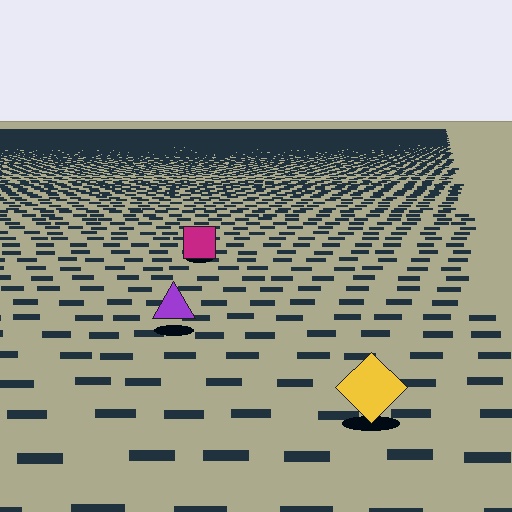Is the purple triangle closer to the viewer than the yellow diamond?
No. The yellow diamond is closer — you can tell from the texture gradient: the ground texture is coarser near it.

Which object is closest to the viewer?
The yellow diamond is closest. The texture marks near it are larger and more spread out.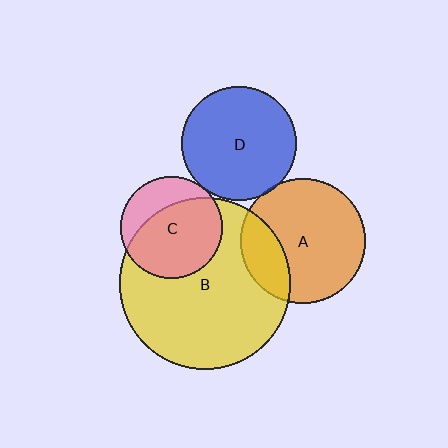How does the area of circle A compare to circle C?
Approximately 1.5 times.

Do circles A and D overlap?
Yes.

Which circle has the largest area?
Circle B (yellow).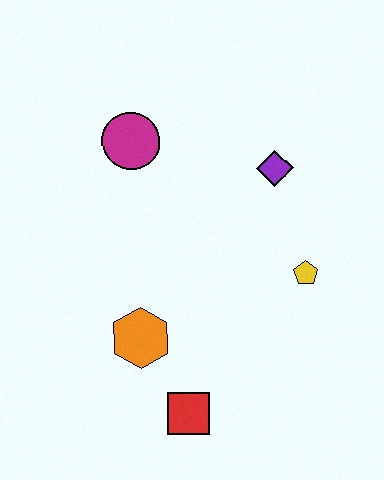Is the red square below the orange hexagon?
Yes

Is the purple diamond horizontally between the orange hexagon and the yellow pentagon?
Yes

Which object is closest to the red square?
The orange hexagon is closest to the red square.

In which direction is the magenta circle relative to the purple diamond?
The magenta circle is to the left of the purple diamond.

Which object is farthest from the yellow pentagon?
The magenta circle is farthest from the yellow pentagon.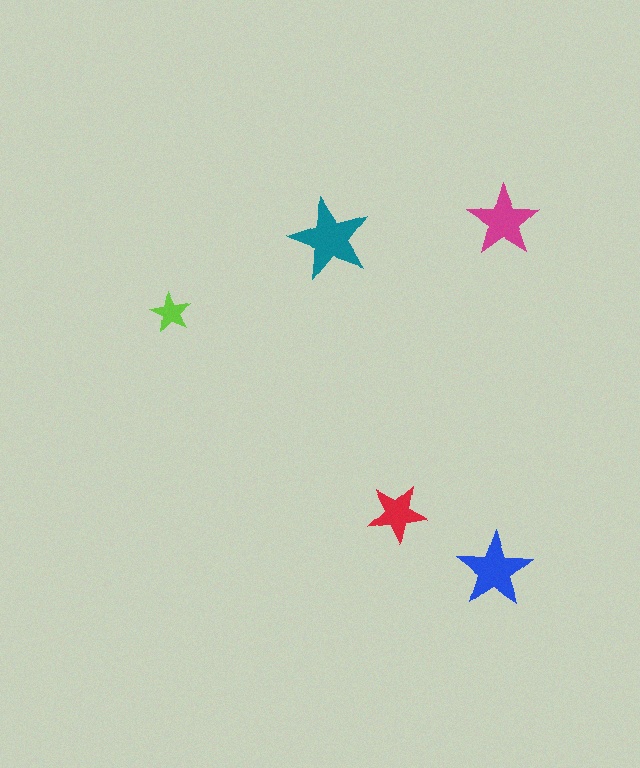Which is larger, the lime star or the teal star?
The teal one.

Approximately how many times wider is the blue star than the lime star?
About 2 times wider.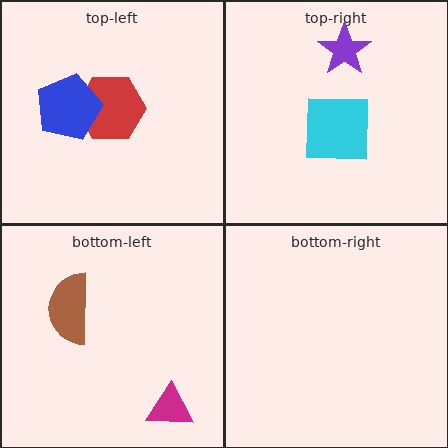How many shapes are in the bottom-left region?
2.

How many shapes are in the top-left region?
2.